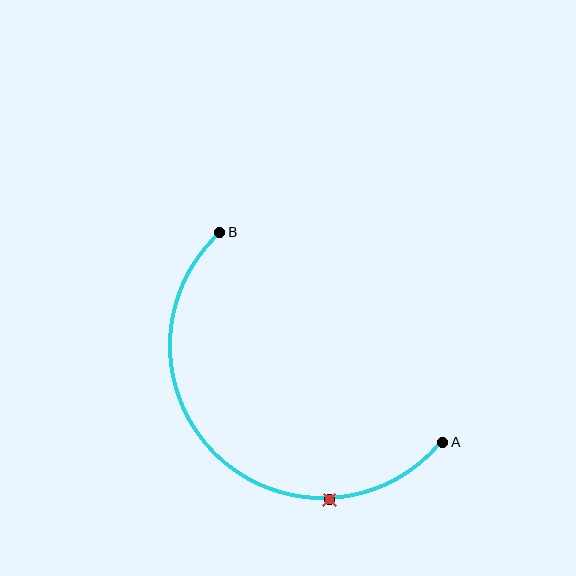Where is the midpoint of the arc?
The arc midpoint is the point on the curve farthest from the straight line joining A and B. It sits below and to the left of that line.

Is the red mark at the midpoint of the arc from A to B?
No. The red mark lies on the arc but is closer to endpoint A. The arc midpoint would be at the point on the curve equidistant along the arc from both A and B.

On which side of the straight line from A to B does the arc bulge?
The arc bulges below and to the left of the straight line connecting A and B.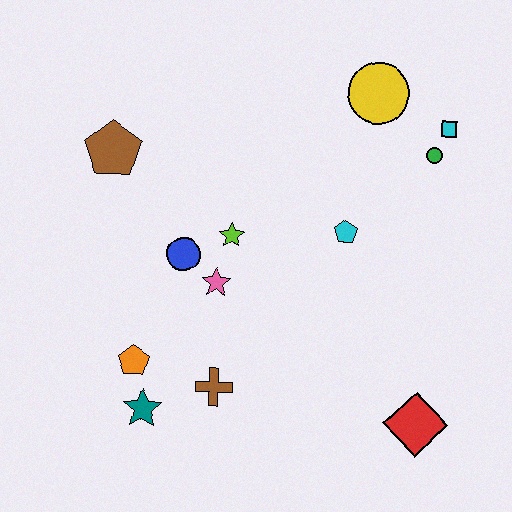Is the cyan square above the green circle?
Yes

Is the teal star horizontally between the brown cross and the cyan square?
No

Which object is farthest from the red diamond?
The brown pentagon is farthest from the red diamond.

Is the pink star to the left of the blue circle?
No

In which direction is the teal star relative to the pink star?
The teal star is below the pink star.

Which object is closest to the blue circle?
The pink star is closest to the blue circle.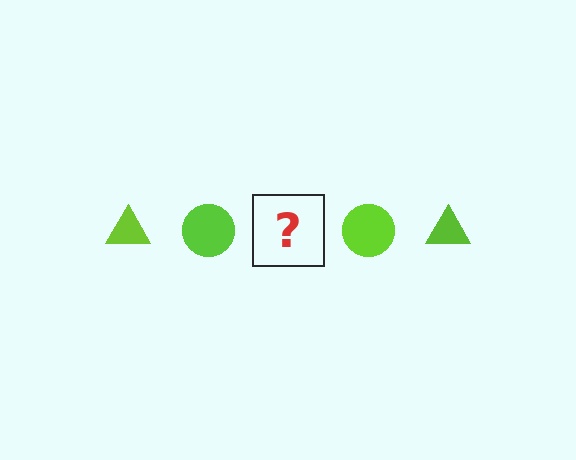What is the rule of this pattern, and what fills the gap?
The rule is that the pattern cycles through triangle, circle shapes in lime. The gap should be filled with a lime triangle.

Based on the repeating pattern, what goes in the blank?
The blank should be a lime triangle.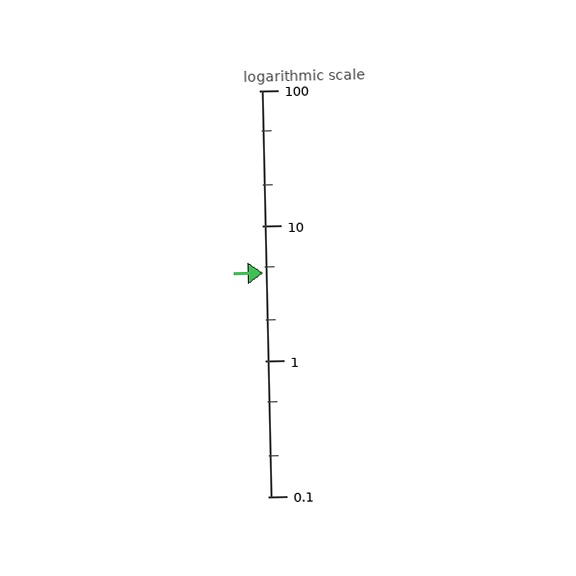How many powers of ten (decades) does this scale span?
The scale spans 3 decades, from 0.1 to 100.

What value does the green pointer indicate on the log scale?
The pointer indicates approximately 4.5.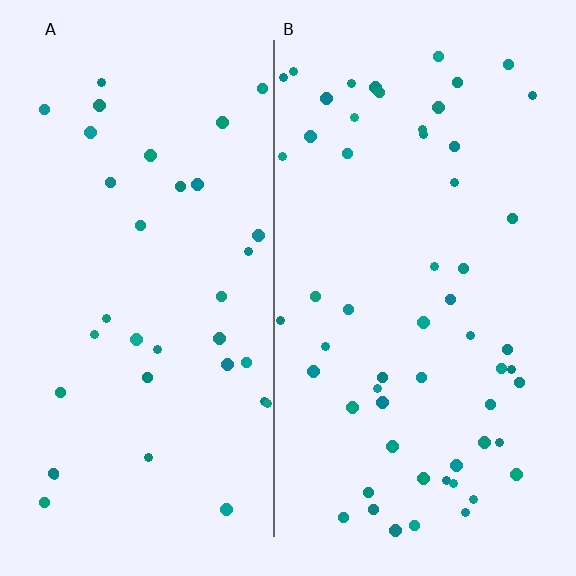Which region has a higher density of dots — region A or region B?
B (the right).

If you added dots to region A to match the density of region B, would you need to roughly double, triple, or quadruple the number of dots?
Approximately double.